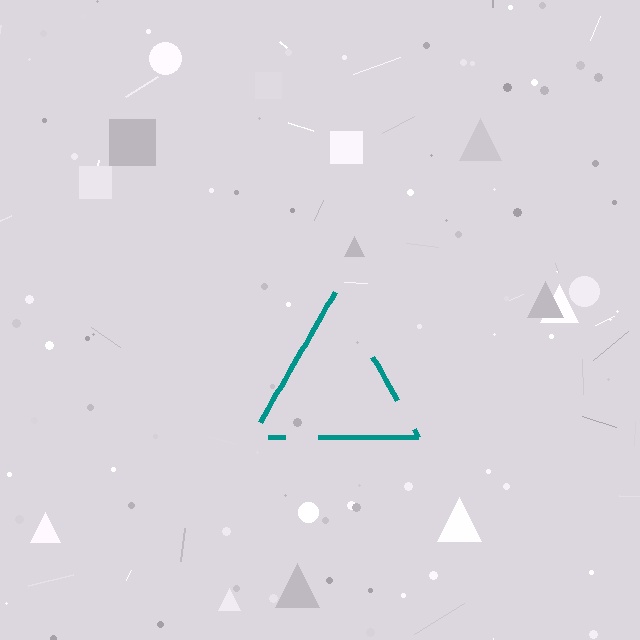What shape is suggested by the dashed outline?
The dashed outline suggests a triangle.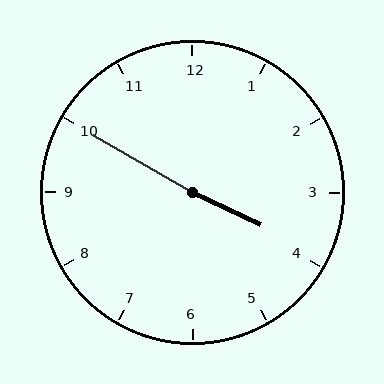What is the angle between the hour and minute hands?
Approximately 175 degrees.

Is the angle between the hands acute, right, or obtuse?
It is obtuse.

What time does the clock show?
3:50.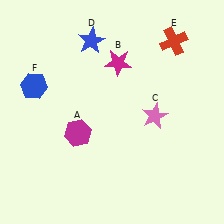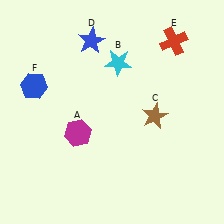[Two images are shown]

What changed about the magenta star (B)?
In Image 1, B is magenta. In Image 2, it changed to cyan.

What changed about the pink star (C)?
In Image 1, C is pink. In Image 2, it changed to brown.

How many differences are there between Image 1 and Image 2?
There are 2 differences between the two images.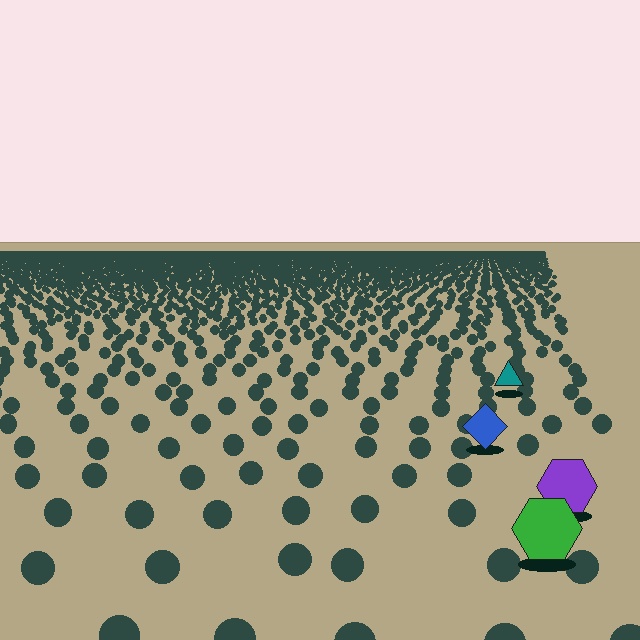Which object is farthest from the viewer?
The teal triangle is farthest from the viewer. It appears smaller and the ground texture around it is denser.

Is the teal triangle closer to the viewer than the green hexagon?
No. The green hexagon is closer — you can tell from the texture gradient: the ground texture is coarser near it.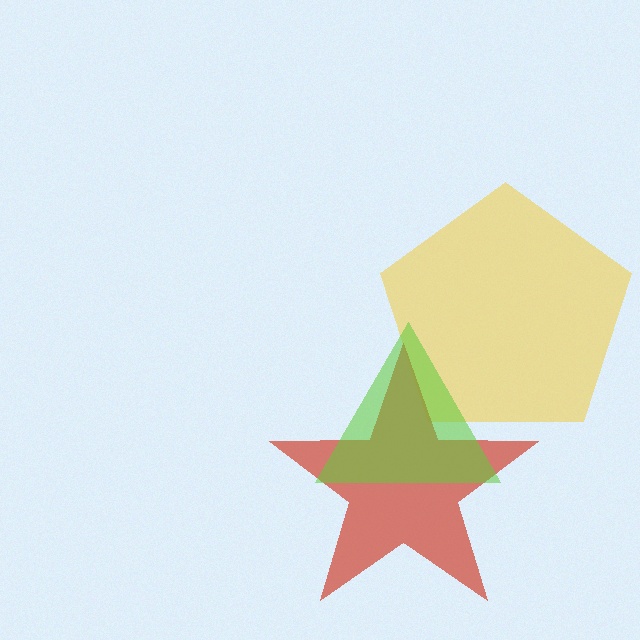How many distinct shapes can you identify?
There are 3 distinct shapes: a yellow pentagon, a red star, a lime triangle.